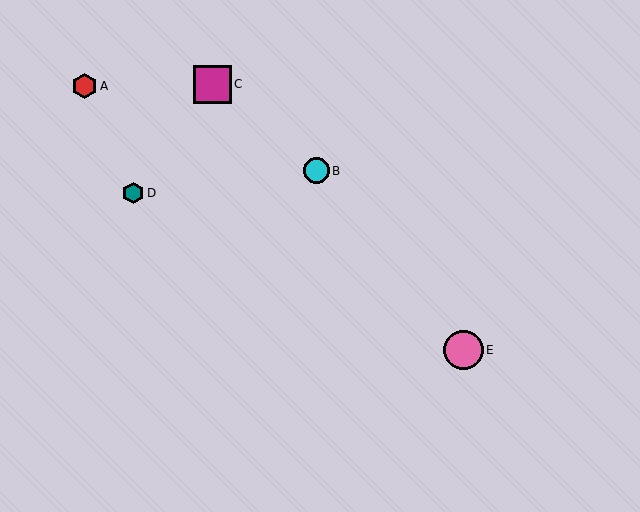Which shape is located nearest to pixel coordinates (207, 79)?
The magenta square (labeled C) at (213, 84) is nearest to that location.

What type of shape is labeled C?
Shape C is a magenta square.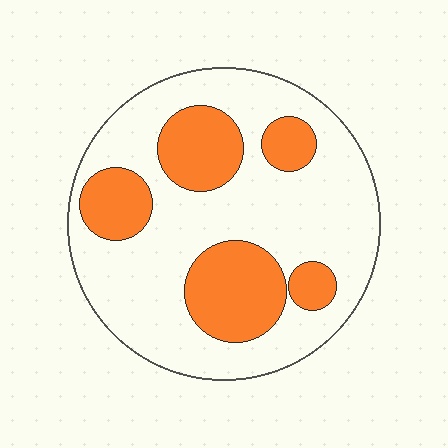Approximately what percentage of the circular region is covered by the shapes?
Approximately 30%.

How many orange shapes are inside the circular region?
5.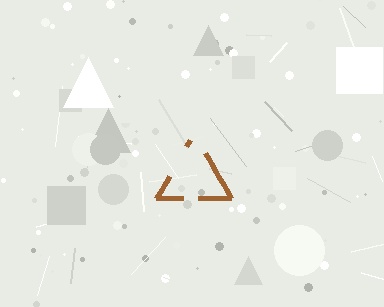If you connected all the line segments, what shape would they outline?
They would outline a triangle.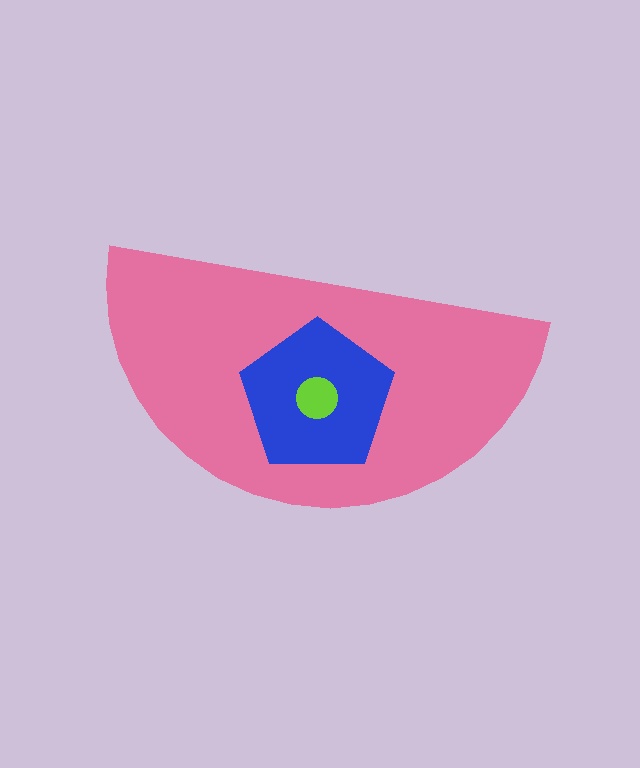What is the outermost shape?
The pink semicircle.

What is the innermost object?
The lime circle.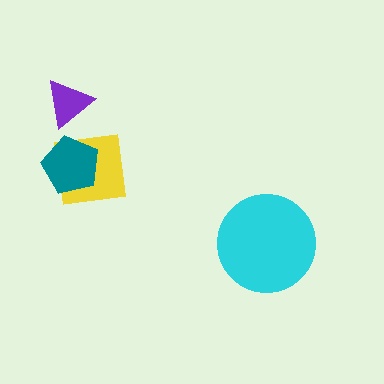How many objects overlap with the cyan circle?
0 objects overlap with the cyan circle.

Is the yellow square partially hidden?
Yes, it is partially covered by another shape.